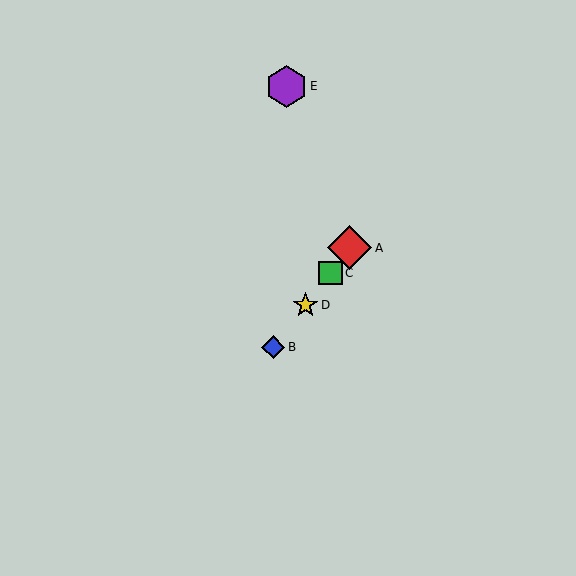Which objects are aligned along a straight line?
Objects A, B, C, D are aligned along a straight line.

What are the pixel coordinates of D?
Object D is at (306, 305).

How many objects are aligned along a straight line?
4 objects (A, B, C, D) are aligned along a straight line.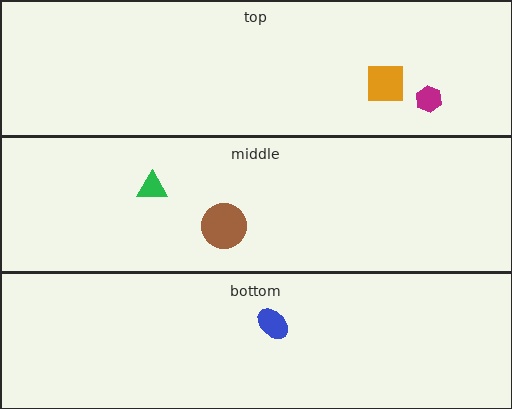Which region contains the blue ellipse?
The bottom region.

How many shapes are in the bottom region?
1.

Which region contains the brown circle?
The middle region.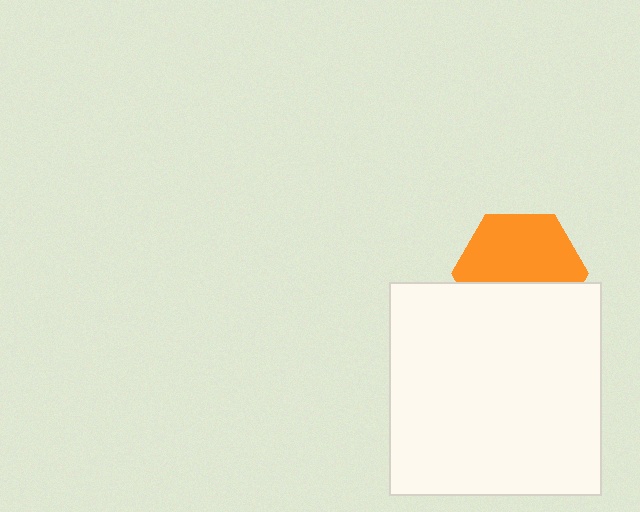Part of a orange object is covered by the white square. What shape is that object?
It is a hexagon.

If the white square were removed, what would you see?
You would see the complete orange hexagon.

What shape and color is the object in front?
The object in front is a white square.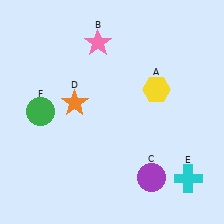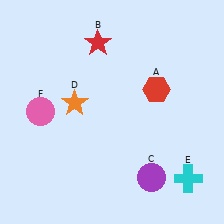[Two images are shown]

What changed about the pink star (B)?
In Image 1, B is pink. In Image 2, it changed to red.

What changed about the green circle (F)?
In Image 1, F is green. In Image 2, it changed to pink.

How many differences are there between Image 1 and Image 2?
There are 3 differences between the two images.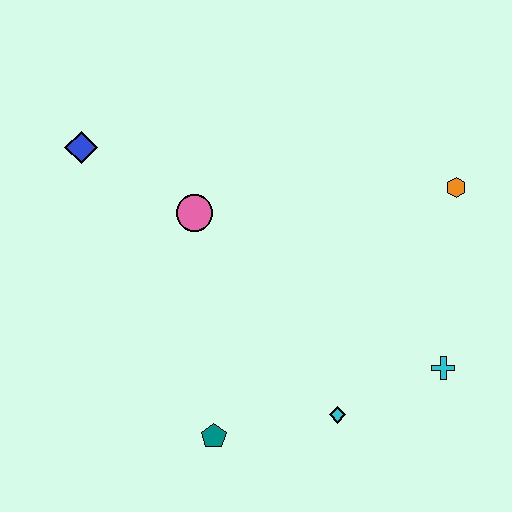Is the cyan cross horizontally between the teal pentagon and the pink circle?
No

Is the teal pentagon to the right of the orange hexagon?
No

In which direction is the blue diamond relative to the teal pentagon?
The blue diamond is above the teal pentagon.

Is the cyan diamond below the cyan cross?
Yes